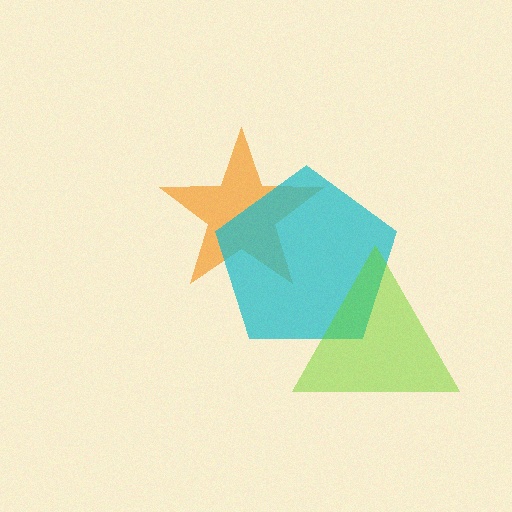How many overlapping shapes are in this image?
There are 3 overlapping shapes in the image.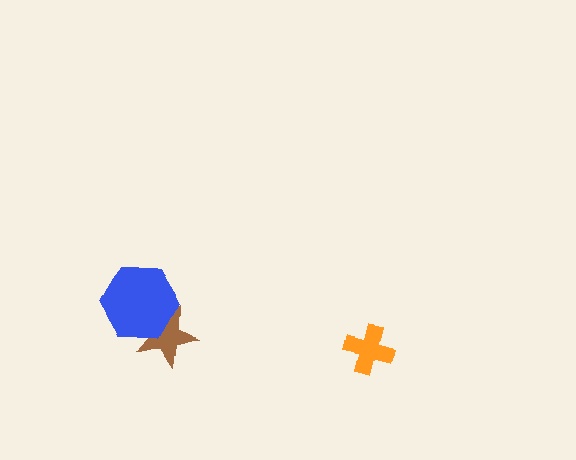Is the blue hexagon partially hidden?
No, no other shape covers it.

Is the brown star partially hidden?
Yes, it is partially covered by another shape.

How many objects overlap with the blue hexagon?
1 object overlaps with the blue hexagon.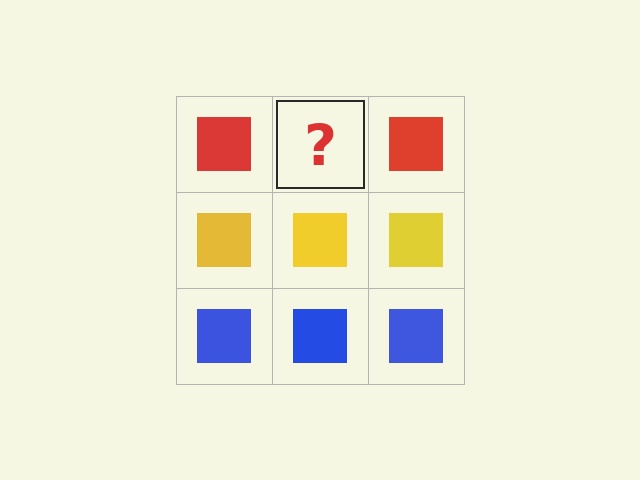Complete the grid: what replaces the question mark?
The question mark should be replaced with a red square.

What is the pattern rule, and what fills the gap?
The rule is that each row has a consistent color. The gap should be filled with a red square.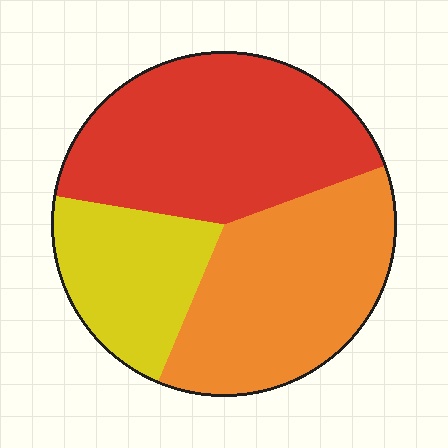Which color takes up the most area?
Red, at roughly 40%.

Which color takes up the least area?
Yellow, at roughly 20%.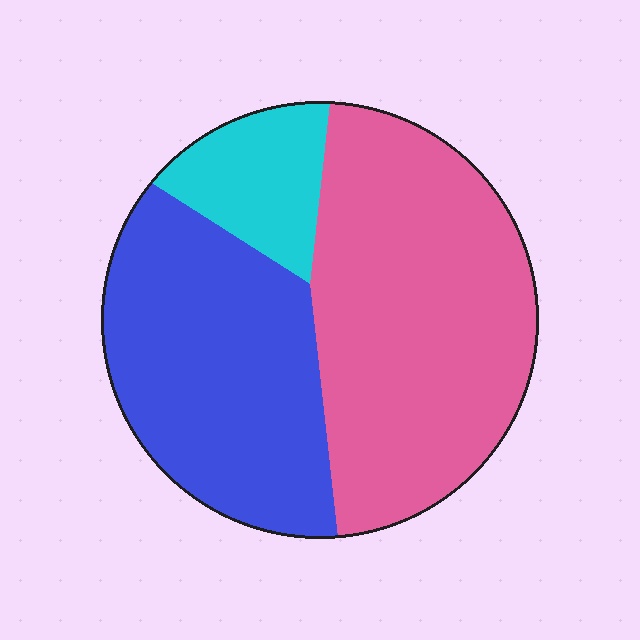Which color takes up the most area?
Pink, at roughly 50%.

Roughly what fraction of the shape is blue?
Blue takes up about three eighths (3/8) of the shape.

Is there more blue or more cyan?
Blue.